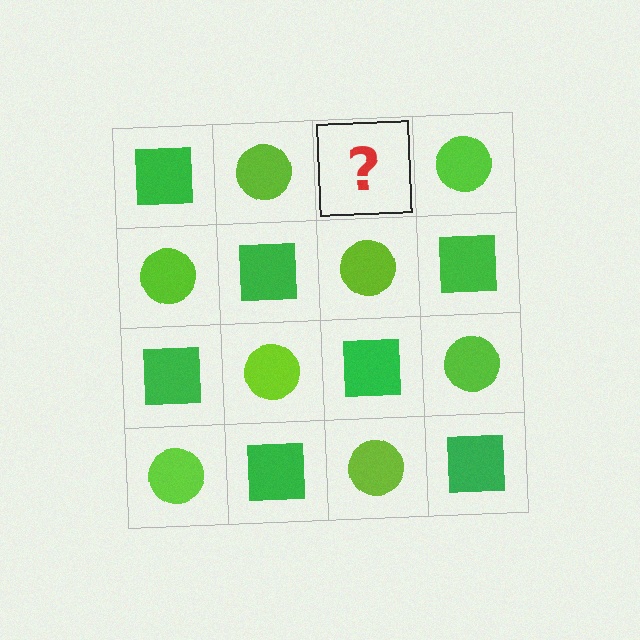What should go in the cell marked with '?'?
The missing cell should contain a green square.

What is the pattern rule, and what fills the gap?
The rule is that it alternates green square and lime circle in a checkerboard pattern. The gap should be filled with a green square.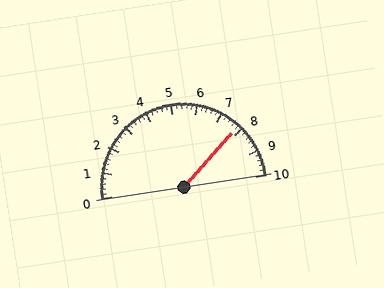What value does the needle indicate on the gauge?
The needle indicates approximately 7.8.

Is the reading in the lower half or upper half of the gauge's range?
The reading is in the upper half of the range (0 to 10).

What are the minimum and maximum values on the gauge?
The gauge ranges from 0 to 10.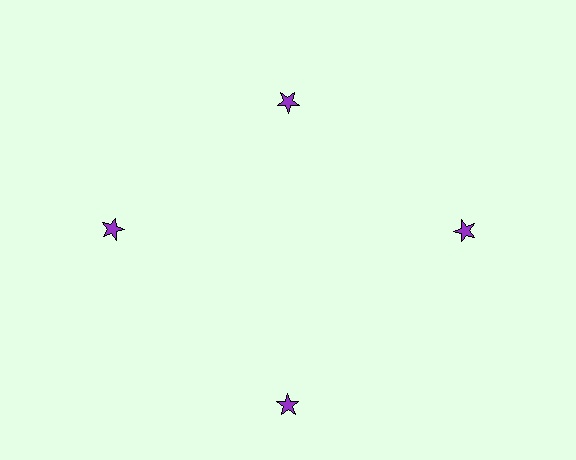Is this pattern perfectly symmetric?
No. The 4 purple stars are arranged in a ring, but one element near the 12 o'clock position is pulled inward toward the center, breaking the 4-fold rotational symmetry.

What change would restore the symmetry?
The symmetry would be restored by moving it outward, back onto the ring so that all 4 stars sit at equal angles and equal distance from the center.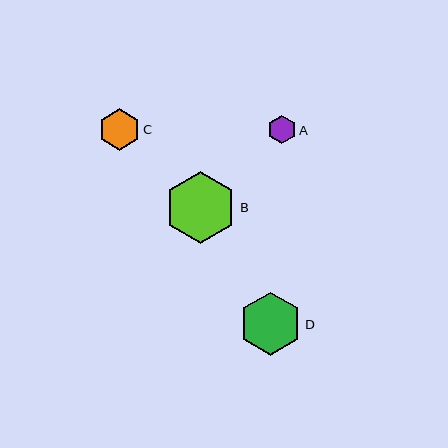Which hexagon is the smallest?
Hexagon A is the smallest with a size of approximately 28 pixels.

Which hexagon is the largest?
Hexagon B is the largest with a size of approximately 72 pixels.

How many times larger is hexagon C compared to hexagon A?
Hexagon C is approximately 1.5 times the size of hexagon A.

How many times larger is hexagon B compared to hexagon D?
Hexagon B is approximately 1.1 times the size of hexagon D.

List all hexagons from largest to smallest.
From largest to smallest: B, D, C, A.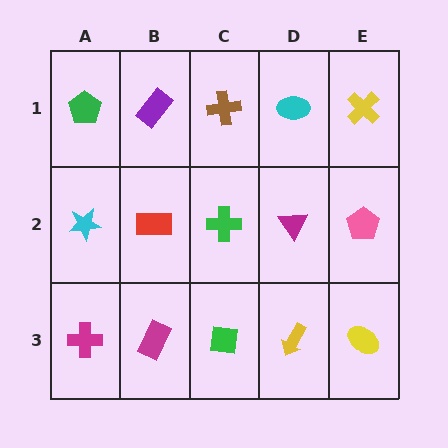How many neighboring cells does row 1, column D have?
3.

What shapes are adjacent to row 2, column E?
A yellow cross (row 1, column E), a yellow ellipse (row 3, column E), a magenta triangle (row 2, column D).